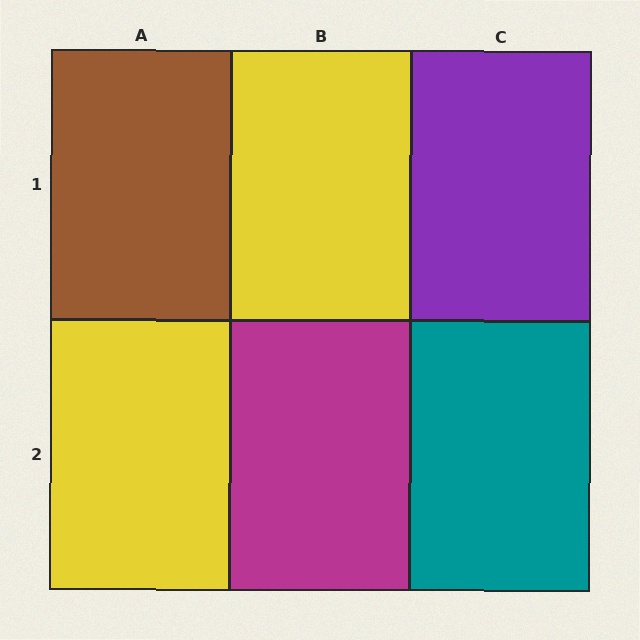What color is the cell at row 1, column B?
Yellow.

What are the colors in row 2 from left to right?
Yellow, magenta, teal.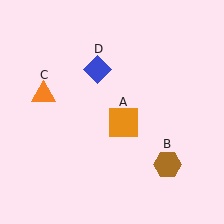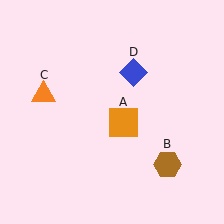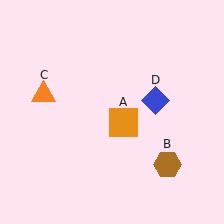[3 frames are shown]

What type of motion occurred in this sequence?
The blue diamond (object D) rotated clockwise around the center of the scene.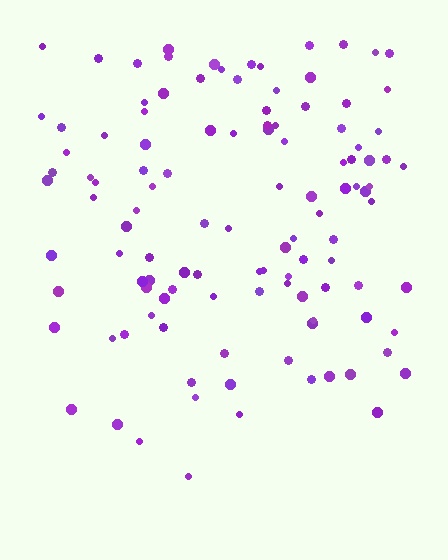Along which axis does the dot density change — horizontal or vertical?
Vertical.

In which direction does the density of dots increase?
From bottom to top, with the top side densest.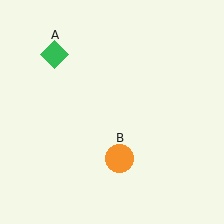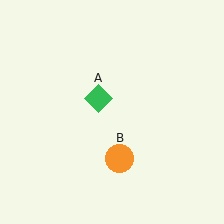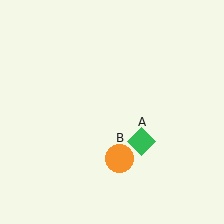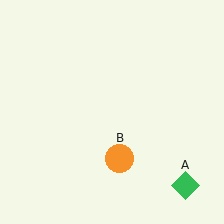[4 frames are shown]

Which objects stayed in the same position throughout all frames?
Orange circle (object B) remained stationary.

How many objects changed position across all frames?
1 object changed position: green diamond (object A).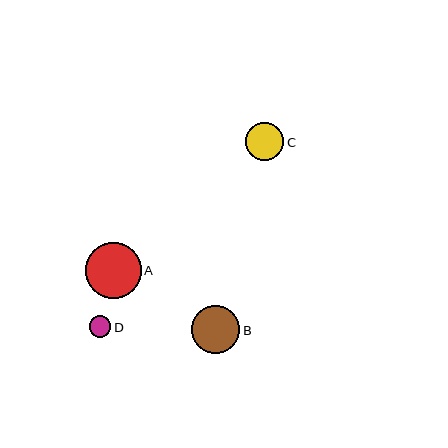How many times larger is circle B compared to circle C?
Circle B is approximately 1.3 times the size of circle C.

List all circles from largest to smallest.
From largest to smallest: A, B, C, D.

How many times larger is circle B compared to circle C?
Circle B is approximately 1.3 times the size of circle C.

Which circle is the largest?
Circle A is the largest with a size of approximately 56 pixels.